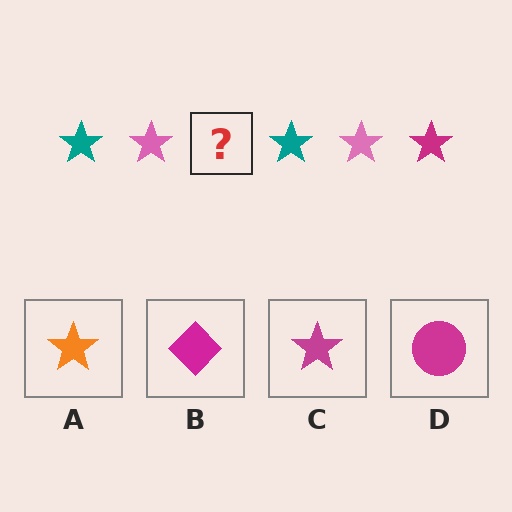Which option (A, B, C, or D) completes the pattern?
C.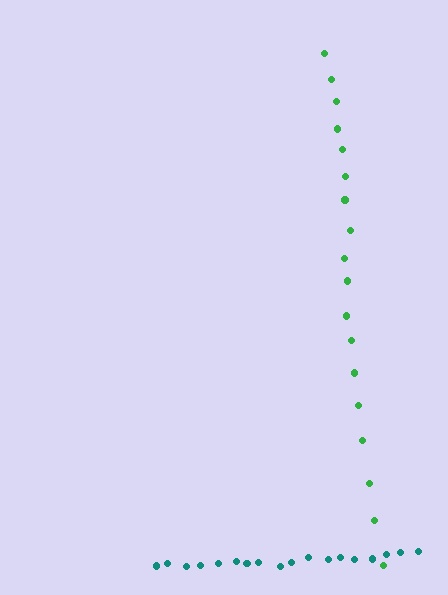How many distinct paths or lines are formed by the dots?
There are 2 distinct paths.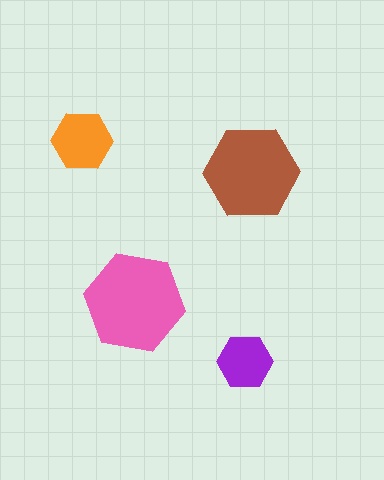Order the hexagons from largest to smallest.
the pink one, the brown one, the orange one, the purple one.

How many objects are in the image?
There are 4 objects in the image.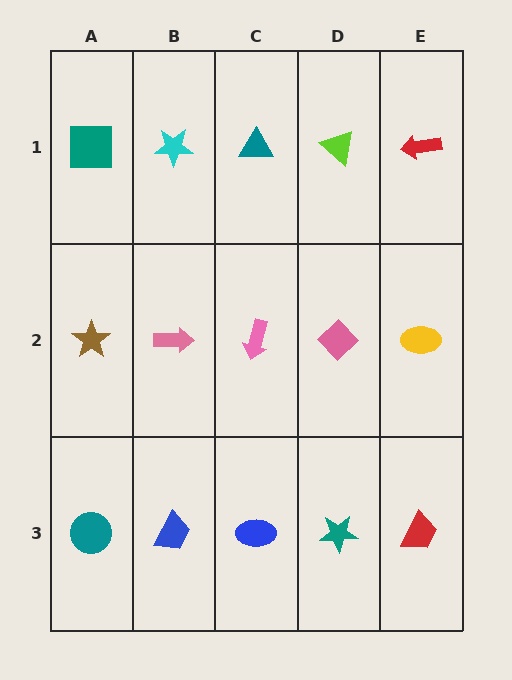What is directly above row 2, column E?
A red arrow.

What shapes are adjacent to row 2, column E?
A red arrow (row 1, column E), a red trapezoid (row 3, column E), a pink diamond (row 2, column D).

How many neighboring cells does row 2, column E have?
3.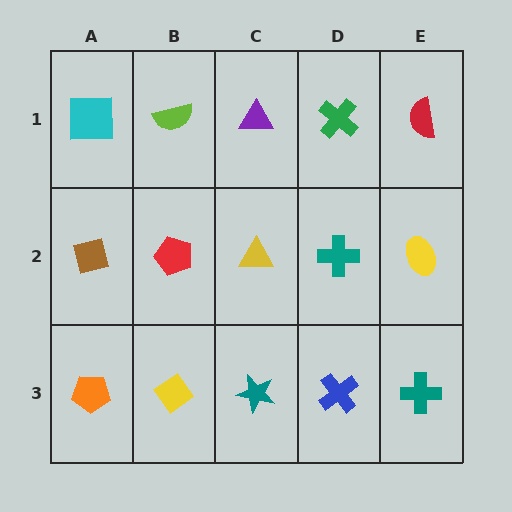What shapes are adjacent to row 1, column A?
A brown square (row 2, column A), a lime semicircle (row 1, column B).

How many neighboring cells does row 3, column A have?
2.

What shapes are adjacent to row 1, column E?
A yellow ellipse (row 2, column E), a green cross (row 1, column D).